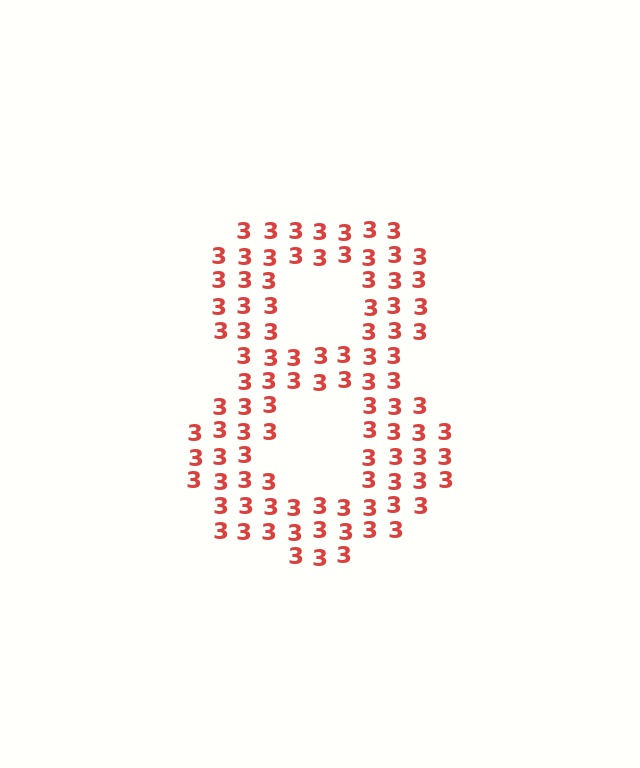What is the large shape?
The large shape is the digit 8.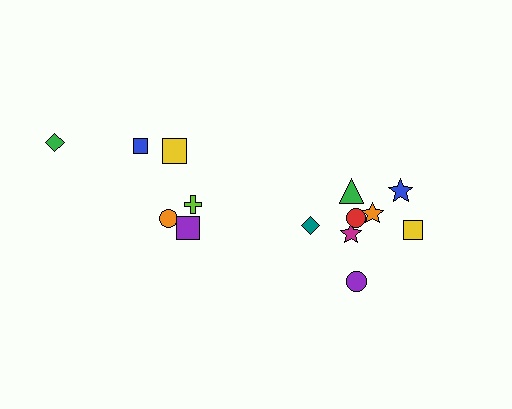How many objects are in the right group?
There are 8 objects.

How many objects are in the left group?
There are 6 objects.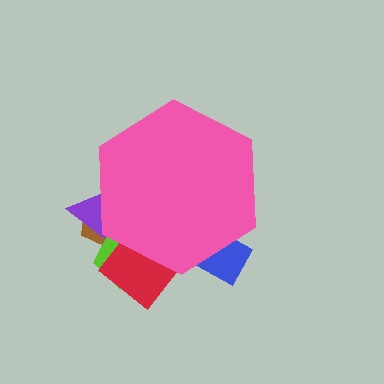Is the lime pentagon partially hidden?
Yes, the lime pentagon is partially hidden behind the pink hexagon.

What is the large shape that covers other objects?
A pink hexagon.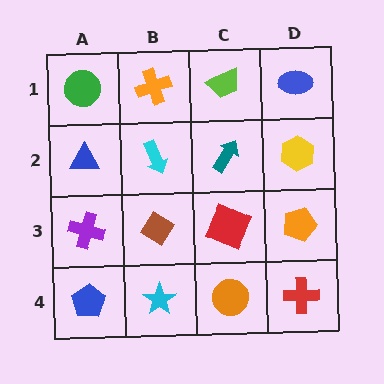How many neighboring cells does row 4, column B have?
3.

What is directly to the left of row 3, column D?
A red square.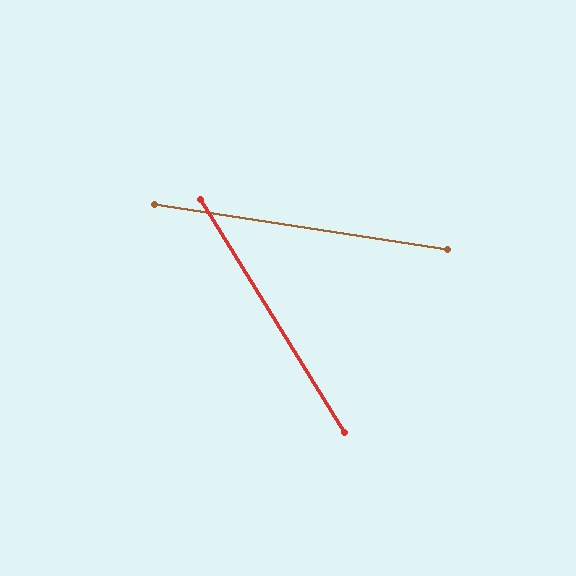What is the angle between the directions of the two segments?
Approximately 50 degrees.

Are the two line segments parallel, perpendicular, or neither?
Neither parallel nor perpendicular — they differ by about 50°.